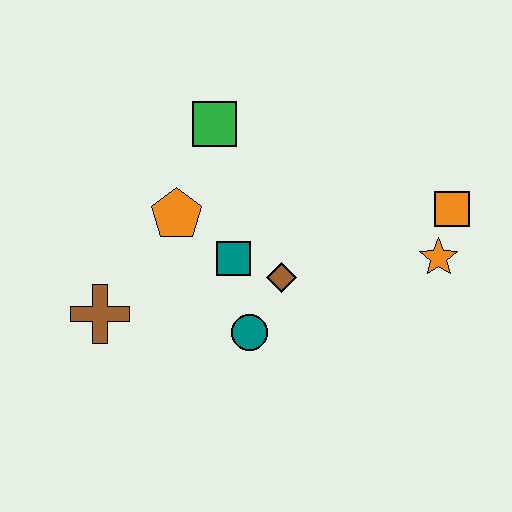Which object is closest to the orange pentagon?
The teal square is closest to the orange pentagon.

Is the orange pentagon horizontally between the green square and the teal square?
No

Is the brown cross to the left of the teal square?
Yes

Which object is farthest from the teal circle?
The orange square is farthest from the teal circle.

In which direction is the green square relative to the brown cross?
The green square is above the brown cross.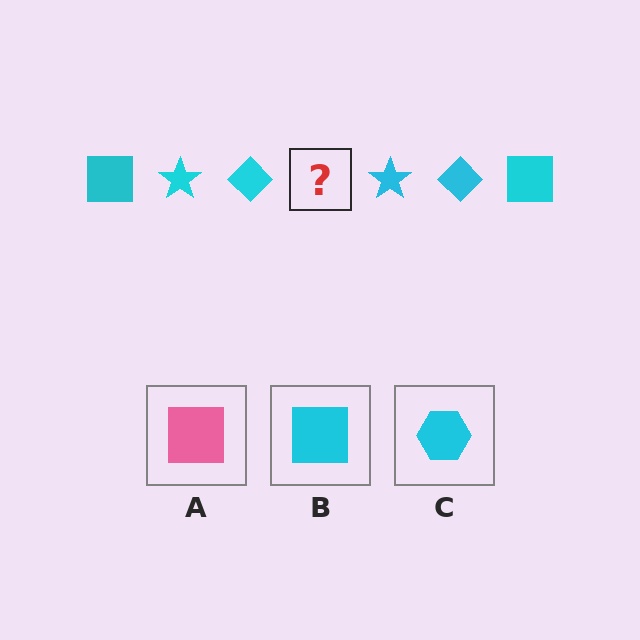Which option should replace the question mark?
Option B.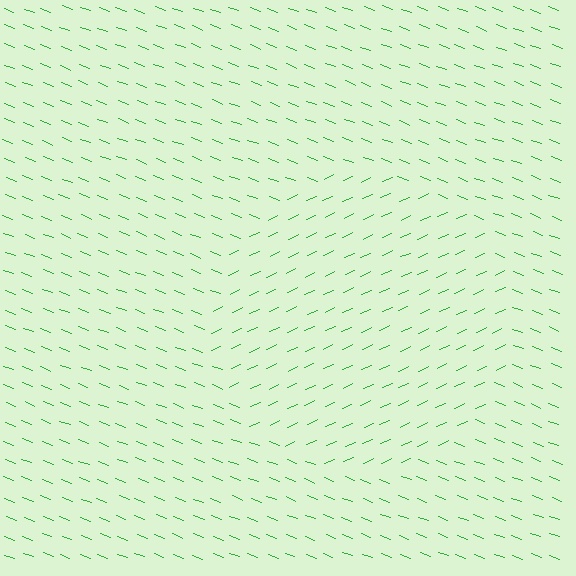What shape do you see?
I see a circle.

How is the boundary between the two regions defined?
The boundary is defined purely by a change in line orientation (approximately 45 degrees difference). All lines are the same color and thickness.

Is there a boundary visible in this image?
Yes, there is a texture boundary formed by a change in line orientation.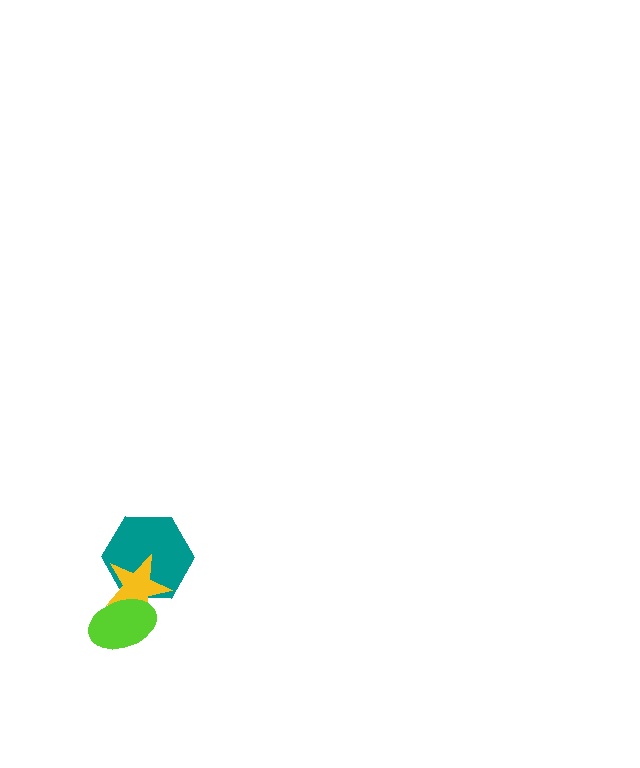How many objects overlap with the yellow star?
2 objects overlap with the yellow star.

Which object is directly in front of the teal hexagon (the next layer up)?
The yellow star is directly in front of the teal hexagon.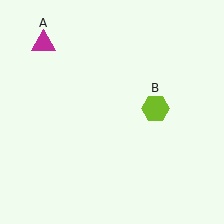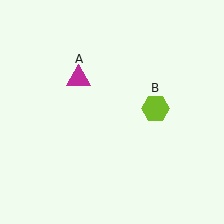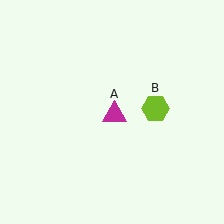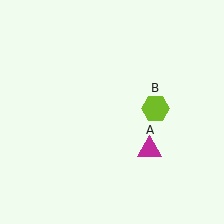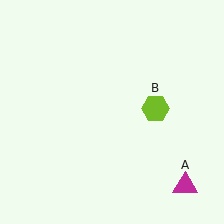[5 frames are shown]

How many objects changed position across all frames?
1 object changed position: magenta triangle (object A).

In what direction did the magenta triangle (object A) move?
The magenta triangle (object A) moved down and to the right.